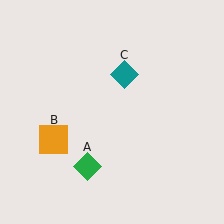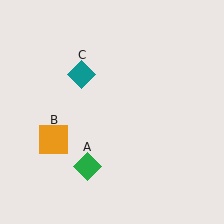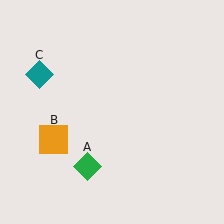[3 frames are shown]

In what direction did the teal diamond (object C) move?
The teal diamond (object C) moved left.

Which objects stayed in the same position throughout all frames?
Green diamond (object A) and orange square (object B) remained stationary.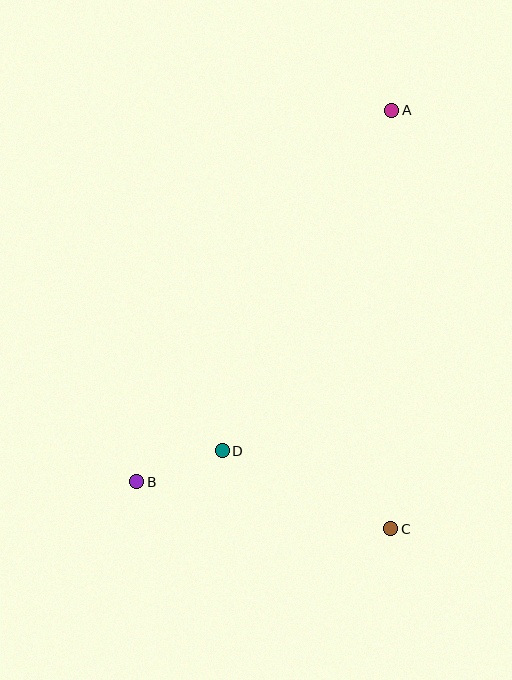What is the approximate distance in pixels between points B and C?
The distance between B and C is approximately 258 pixels.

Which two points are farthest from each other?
Points A and B are farthest from each other.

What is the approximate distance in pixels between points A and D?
The distance between A and D is approximately 380 pixels.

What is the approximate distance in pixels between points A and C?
The distance between A and C is approximately 419 pixels.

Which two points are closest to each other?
Points B and D are closest to each other.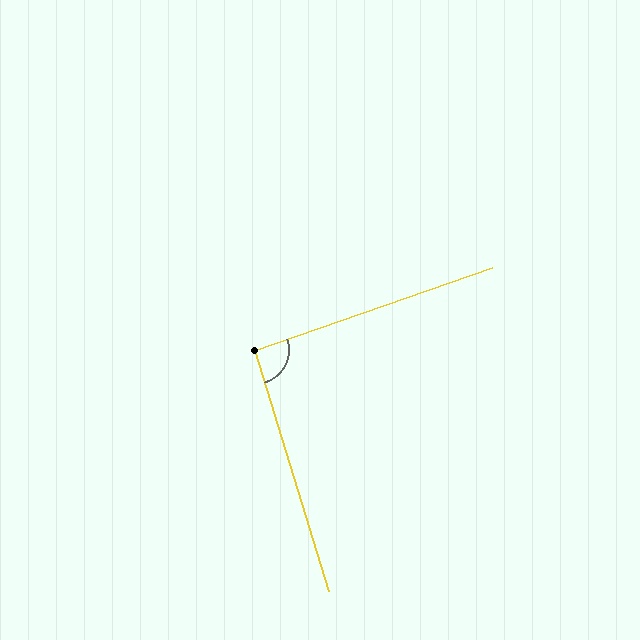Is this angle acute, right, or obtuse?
It is approximately a right angle.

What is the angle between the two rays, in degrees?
Approximately 92 degrees.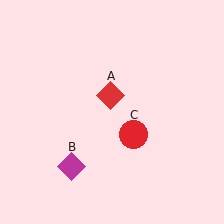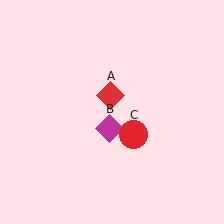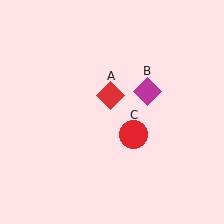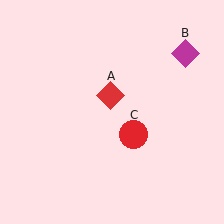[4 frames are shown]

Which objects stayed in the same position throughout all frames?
Red diamond (object A) and red circle (object C) remained stationary.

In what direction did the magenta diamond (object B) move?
The magenta diamond (object B) moved up and to the right.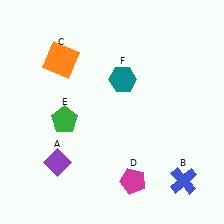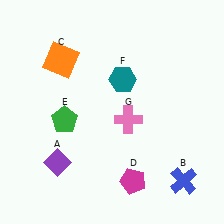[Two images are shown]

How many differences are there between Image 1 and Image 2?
There is 1 difference between the two images.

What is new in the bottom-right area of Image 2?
A pink cross (G) was added in the bottom-right area of Image 2.